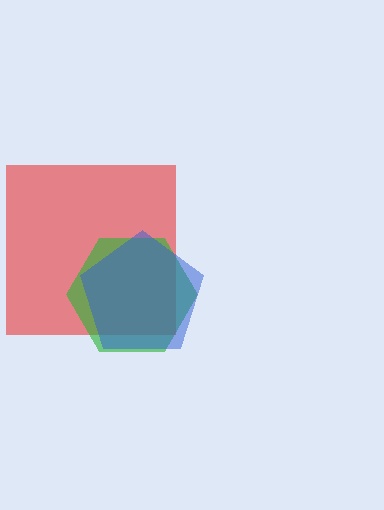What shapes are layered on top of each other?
The layered shapes are: a red square, a green hexagon, a blue pentagon.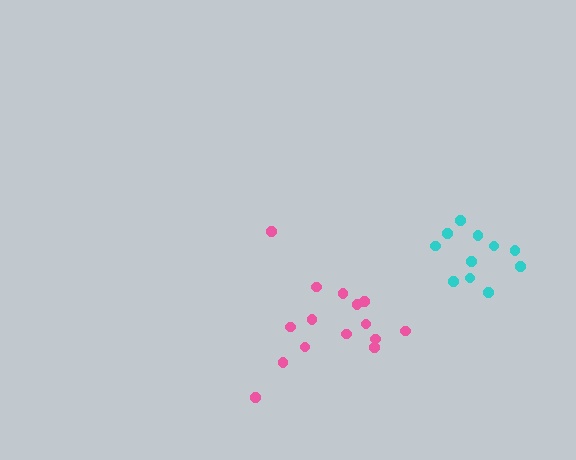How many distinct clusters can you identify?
There are 2 distinct clusters.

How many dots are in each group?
Group 1: 15 dots, Group 2: 11 dots (26 total).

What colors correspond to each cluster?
The clusters are colored: pink, cyan.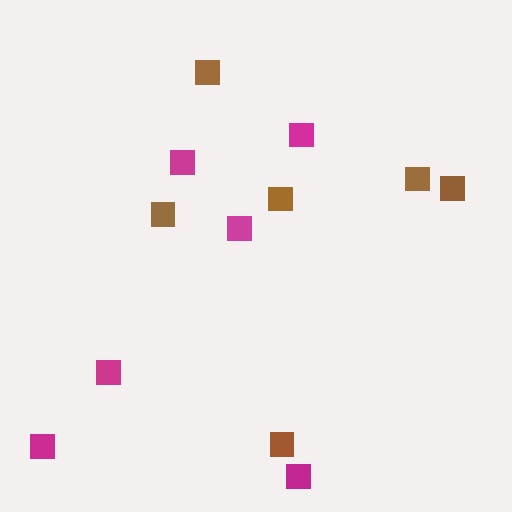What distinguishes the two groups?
There are 2 groups: one group of brown squares (6) and one group of magenta squares (6).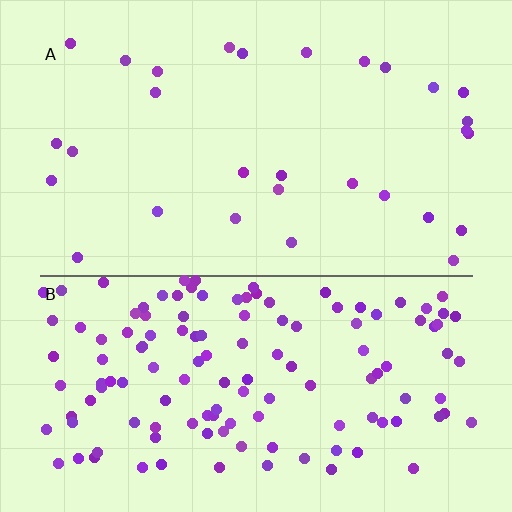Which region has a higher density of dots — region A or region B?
B (the bottom).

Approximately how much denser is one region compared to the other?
Approximately 4.5× — region B over region A.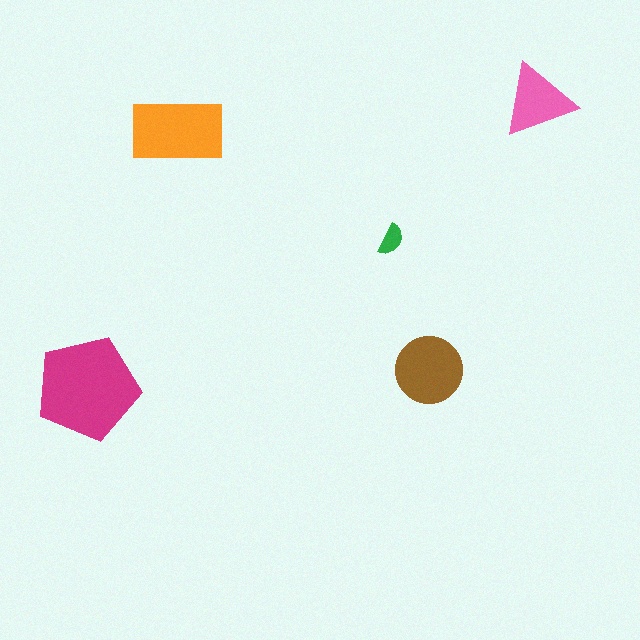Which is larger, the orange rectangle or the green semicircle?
The orange rectangle.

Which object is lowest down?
The magenta pentagon is bottommost.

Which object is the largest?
The magenta pentagon.